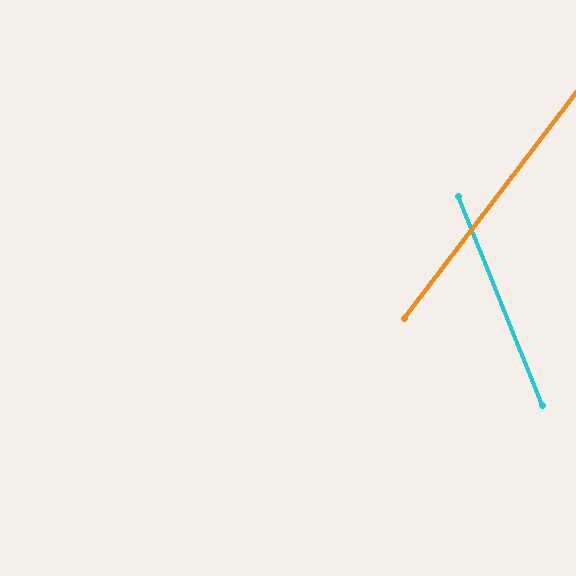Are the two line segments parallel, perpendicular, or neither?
Neither parallel nor perpendicular — they differ by about 59°.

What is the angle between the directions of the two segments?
Approximately 59 degrees.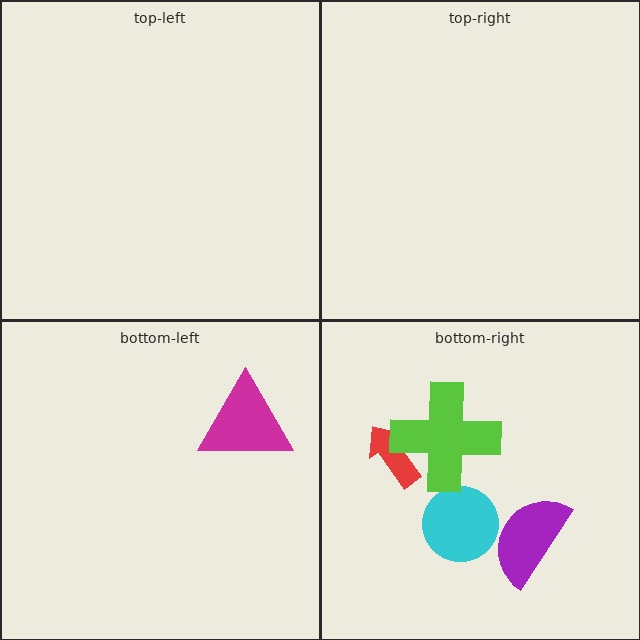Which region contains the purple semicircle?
The bottom-right region.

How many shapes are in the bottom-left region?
1.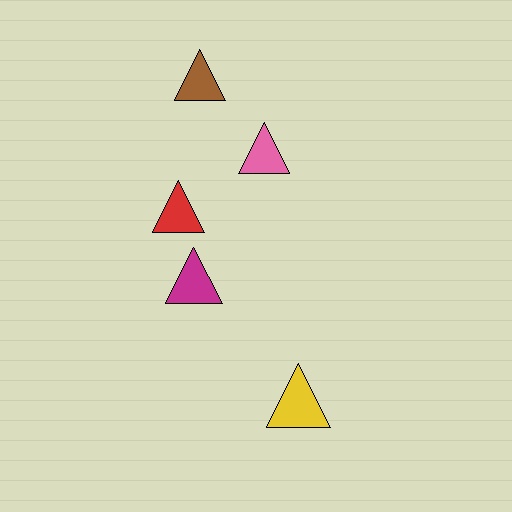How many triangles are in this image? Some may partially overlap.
There are 5 triangles.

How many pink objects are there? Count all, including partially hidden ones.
There is 1 pink object.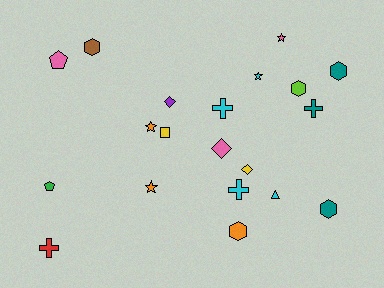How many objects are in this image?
There are 20 objects.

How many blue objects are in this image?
There are no blue objects.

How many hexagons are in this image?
There are 5 hexagons.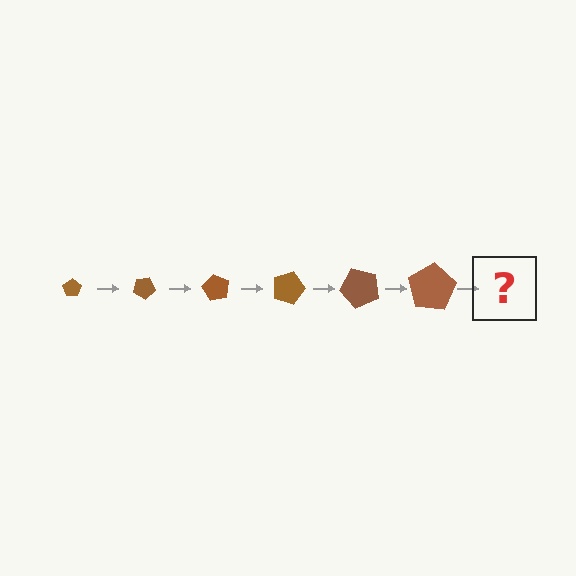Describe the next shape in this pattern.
It should be a pentagon, larger than the previous one and rotated 180 degrees from the start.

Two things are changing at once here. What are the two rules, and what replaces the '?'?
The two rules are that the pentagon grows larger each step and it rotates 30 degrees each step. The '?' should be a pentagon, larger than the previous one and rotated 180 degrees from the start.